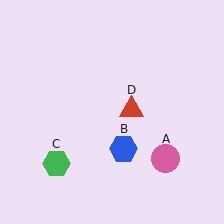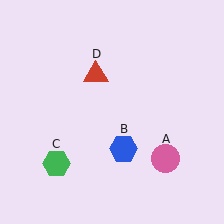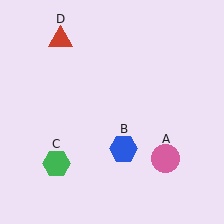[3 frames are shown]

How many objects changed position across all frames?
1 object changed position: red triangle (object D).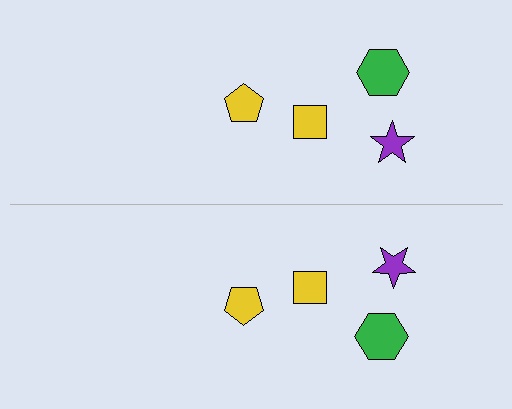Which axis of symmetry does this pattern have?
The pattern has a horizontal axis of symmetry running through the center of the image.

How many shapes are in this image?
There are 8 shapes in this image.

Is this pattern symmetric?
Yes, this pattern has bilateral (reflection) symmetry.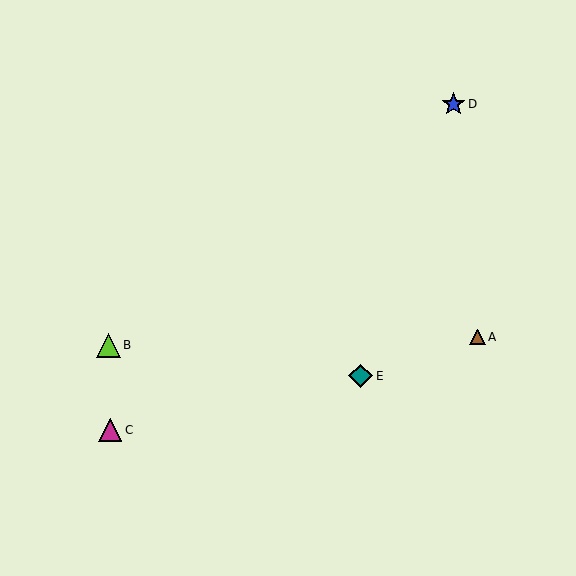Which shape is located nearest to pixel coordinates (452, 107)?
The blue star (labeled D) at (453, 104) is nearest to that location.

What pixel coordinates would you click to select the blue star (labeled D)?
Click at (453, 104) to select the blue star D.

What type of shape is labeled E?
Shape E is a teal diamond.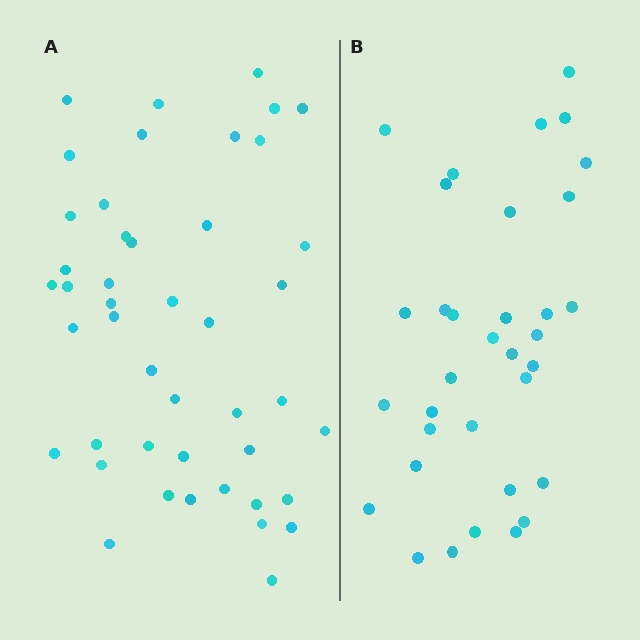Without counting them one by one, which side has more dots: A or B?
Region A (the left region) has more dots.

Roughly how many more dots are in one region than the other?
Region A has roughly 12 or so more dots than region B.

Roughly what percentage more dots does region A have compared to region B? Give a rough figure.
About 30% more.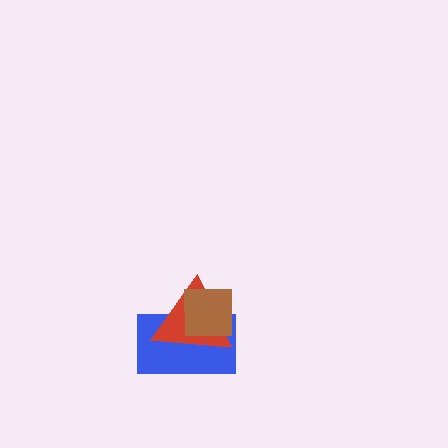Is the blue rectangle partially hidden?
Yes, it is partially covered by another shape.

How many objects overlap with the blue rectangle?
2 objects overlap with the blue rectangle.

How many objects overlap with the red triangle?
2 objects overlap with the red triangle.